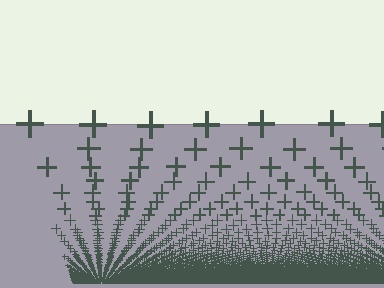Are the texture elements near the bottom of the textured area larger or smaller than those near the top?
Smaller. The gradient is inverted — elements near the bottom are smaller and denser.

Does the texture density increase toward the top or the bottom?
Density increases toward the bottom.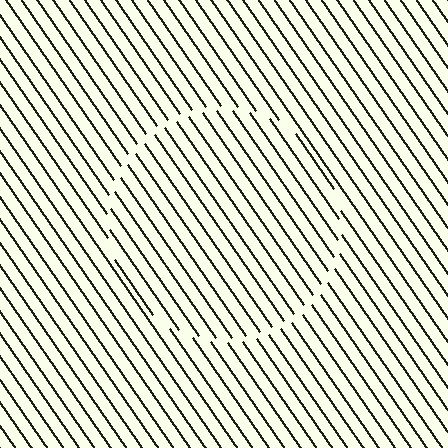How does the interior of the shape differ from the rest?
The interior of the shape contains the same grating, shifted by half a period — the contour is defined by the phase discontinuity where line-ends from the inner and outer gratings abut.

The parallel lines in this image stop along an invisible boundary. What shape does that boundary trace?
An illusory circle. The interior of the shape contains the same grating, shifted by half a period — the contour is defined by the phase discontinuity where line-ends from the inner and outer gratings abut.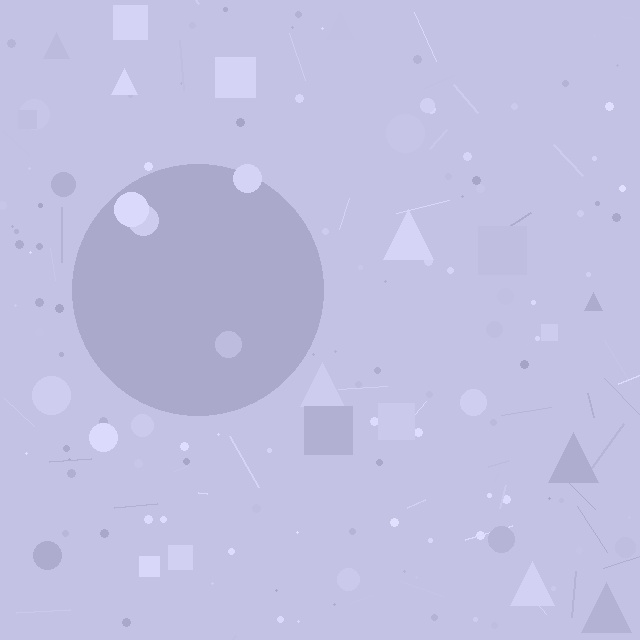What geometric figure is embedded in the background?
A circle is embedded in the background.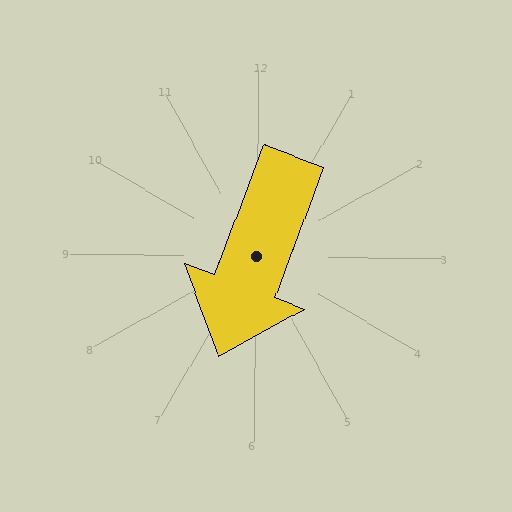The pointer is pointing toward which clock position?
Roughly 7 o'clock.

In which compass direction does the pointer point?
South.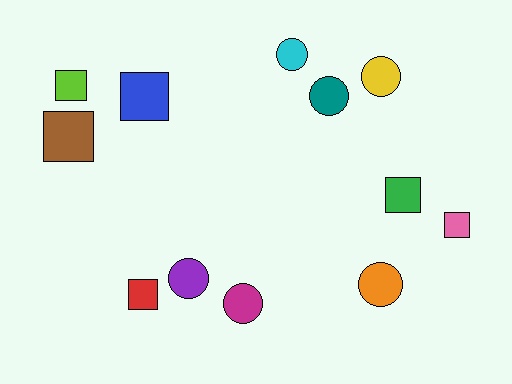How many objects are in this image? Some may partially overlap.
There are 12 objects.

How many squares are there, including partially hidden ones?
There are 6 squares.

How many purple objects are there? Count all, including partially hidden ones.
There is 1 purple object.